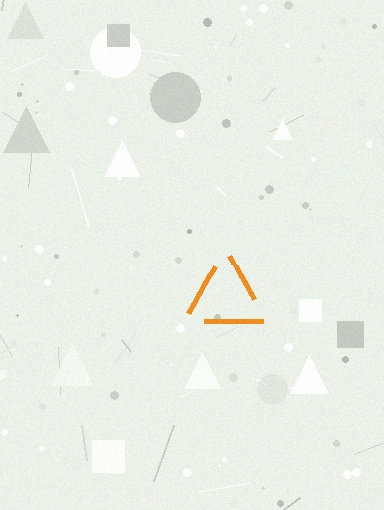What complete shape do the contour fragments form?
The contour fragments form a triangle.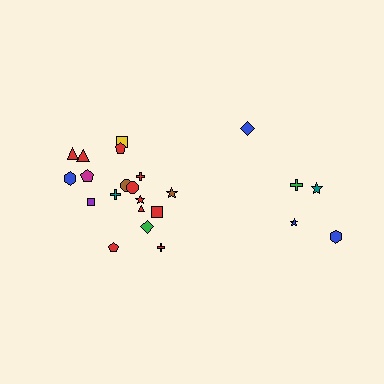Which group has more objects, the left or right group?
The left group.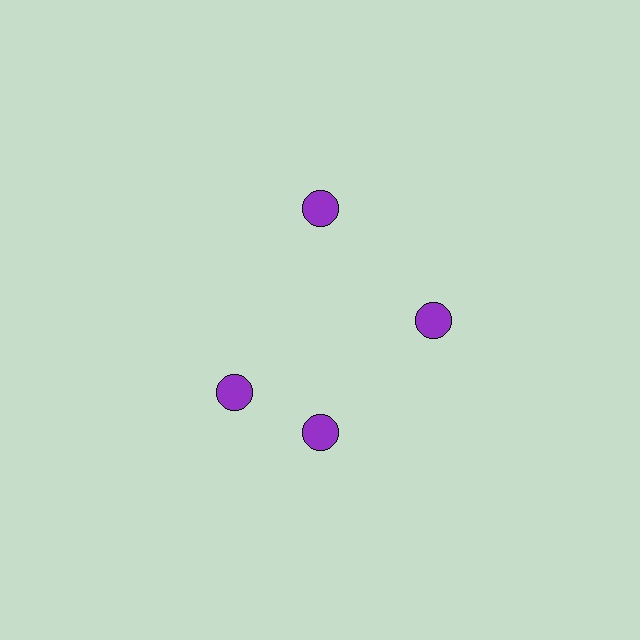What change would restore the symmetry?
The symmetry would be restored by rotating it back into even spacing with its neighbors so that all 4 circles sit at equal angles and equal distance from the center.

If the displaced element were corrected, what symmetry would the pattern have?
It would have 4-fold rotational symmetry — the pattern would map onto itself every 90 degrees.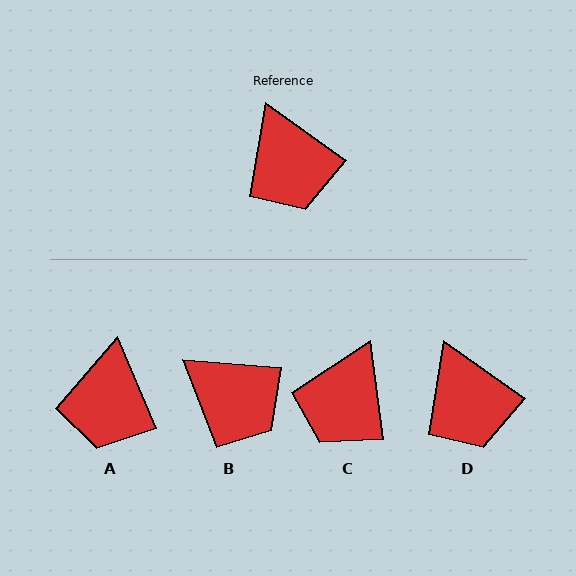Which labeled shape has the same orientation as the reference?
D.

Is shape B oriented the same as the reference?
No, it is off by about 31 degrees.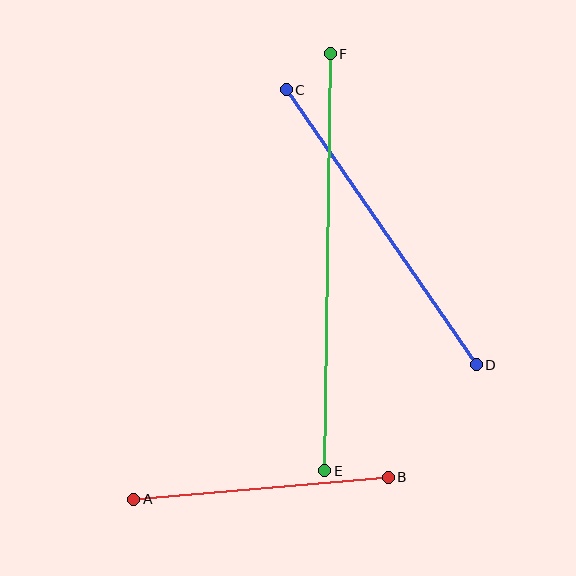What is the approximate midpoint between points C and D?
The midpoint is at approximately (381, 227) pixels.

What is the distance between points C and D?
The distance is approximately 334 pixels.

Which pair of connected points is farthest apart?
Points E and F are farthest apart.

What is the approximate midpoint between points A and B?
The midpoint is at approximately (261, 488) pixels.